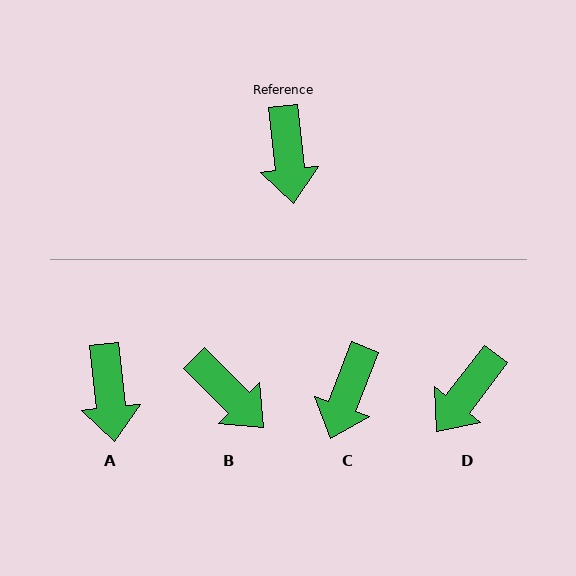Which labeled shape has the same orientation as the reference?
A.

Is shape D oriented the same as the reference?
No, it is off by about 44 degrees.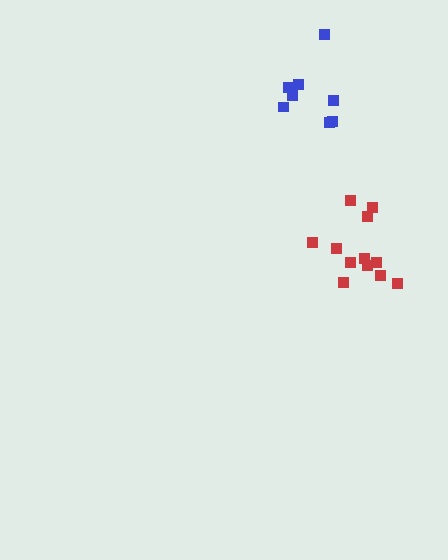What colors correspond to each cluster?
The clusters are colored: red, blue.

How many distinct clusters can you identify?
There are 2 distinct clusters.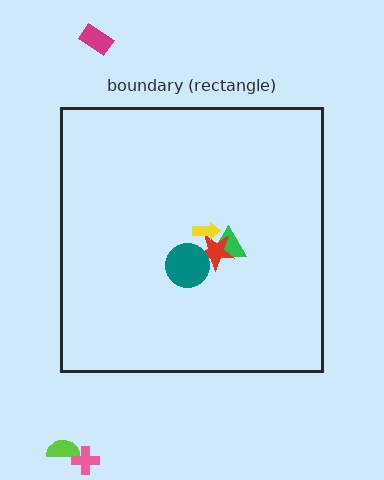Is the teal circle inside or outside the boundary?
Inside.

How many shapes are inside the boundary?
4 inside, 3 outside.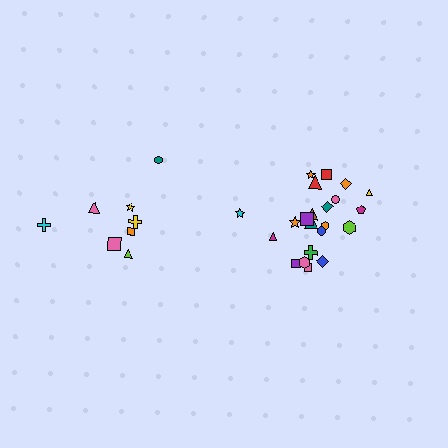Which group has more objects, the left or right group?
The right group.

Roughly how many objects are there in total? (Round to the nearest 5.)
Roughly 30 objects in total.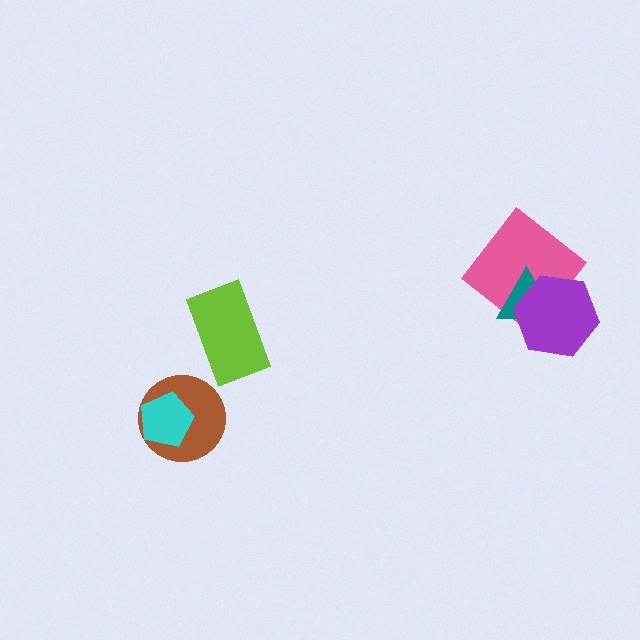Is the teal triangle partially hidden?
Yes, it is partially covered by another shape.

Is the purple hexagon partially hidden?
No, no other shape covers it.